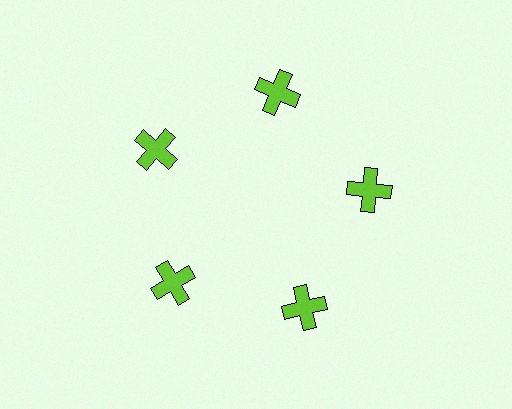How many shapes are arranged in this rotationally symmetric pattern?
There are 5 shapes, arranged in 5 groups of 1.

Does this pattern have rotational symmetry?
Yes, this pattern has 5-fold rotational symmetry. It looks the same after rotating 72 degrees around the center.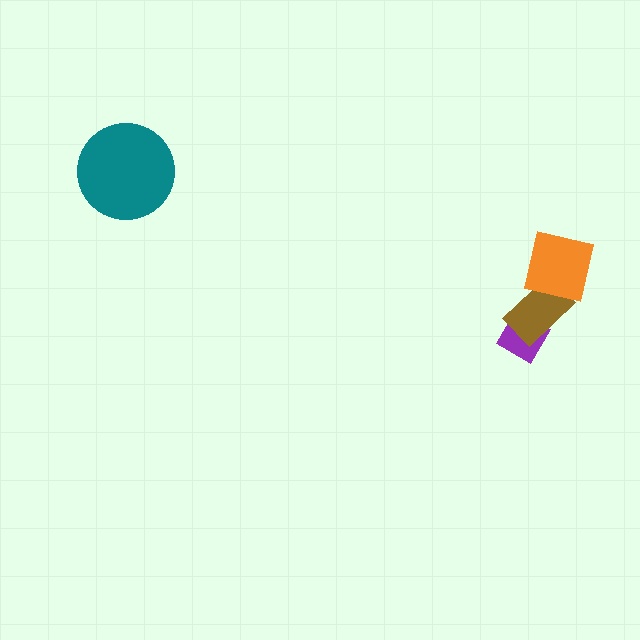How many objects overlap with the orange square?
1 object overlaps with the orange square.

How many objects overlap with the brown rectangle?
2 objects overlap with the brown rectangle.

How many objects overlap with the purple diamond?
1 object overlaps with the purple diamond.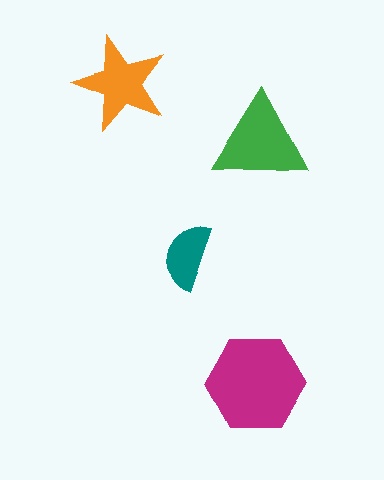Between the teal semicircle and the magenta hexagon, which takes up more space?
The magenta hexagon.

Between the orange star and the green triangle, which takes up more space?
The green triangle.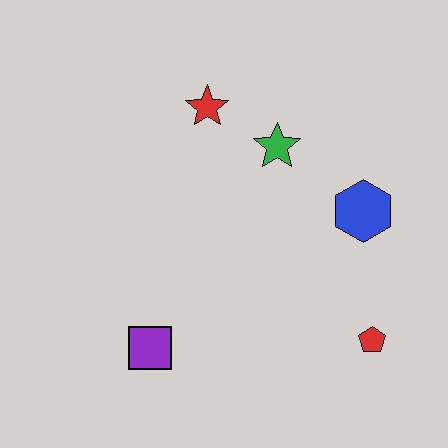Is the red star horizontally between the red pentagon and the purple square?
Yes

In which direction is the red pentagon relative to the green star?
The red pentagon is below the green star.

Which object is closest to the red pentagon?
The blue hexagon is closest to the red pentagon.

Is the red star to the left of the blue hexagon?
Yes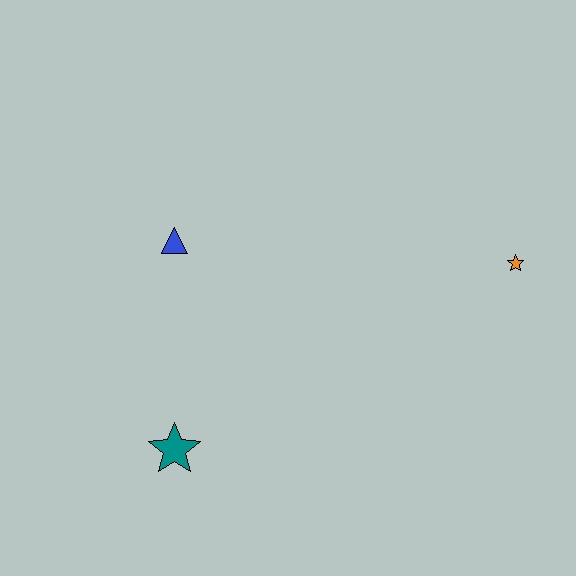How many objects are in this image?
There are 3 objects.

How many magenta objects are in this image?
There are no magenta objects.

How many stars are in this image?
There are 2 stars.